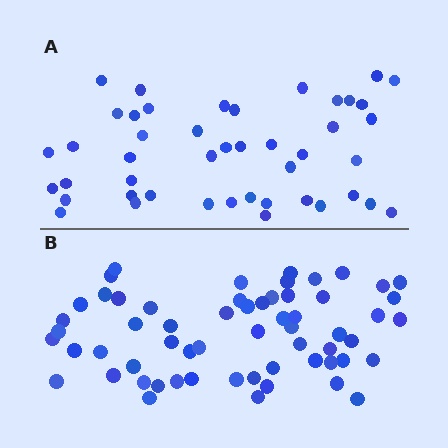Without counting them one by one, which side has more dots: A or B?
Region B (the bottom region) has more dots.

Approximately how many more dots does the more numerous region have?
Region B has approximately 15 more dots than region A.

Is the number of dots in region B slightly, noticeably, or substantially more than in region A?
Region B has noticeably more, but not dramatically so. The ratio is roughly 1.3 to 1.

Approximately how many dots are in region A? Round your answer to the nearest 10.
About 40 dots. (The exact count is 45, which rounds to 40.)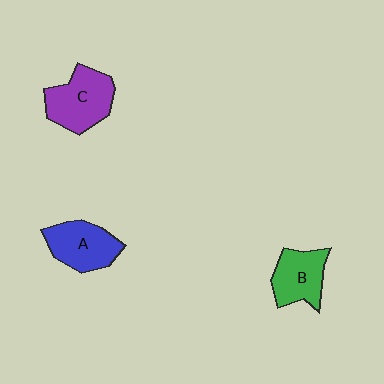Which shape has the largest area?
Shape C (purple).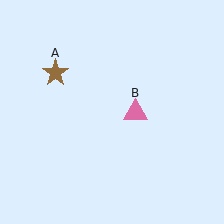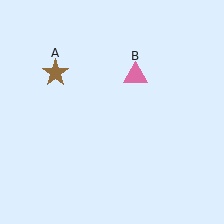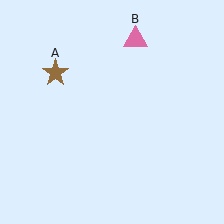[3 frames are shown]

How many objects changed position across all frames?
1 object changed position: pink triangle (object B).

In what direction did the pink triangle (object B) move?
The pink triangle (object B) moved up.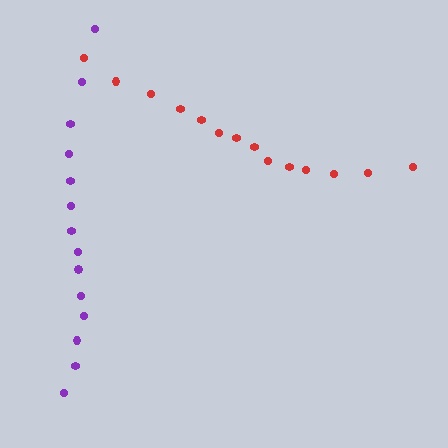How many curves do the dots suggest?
There are 2 distinct paths.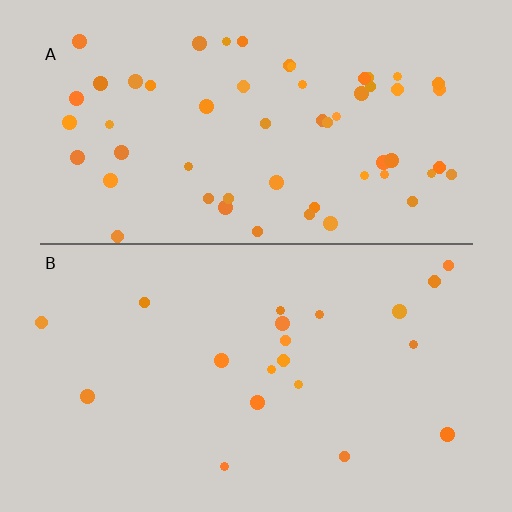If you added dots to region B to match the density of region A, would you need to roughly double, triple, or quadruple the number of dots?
Approximately triple.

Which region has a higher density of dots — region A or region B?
A (the top).